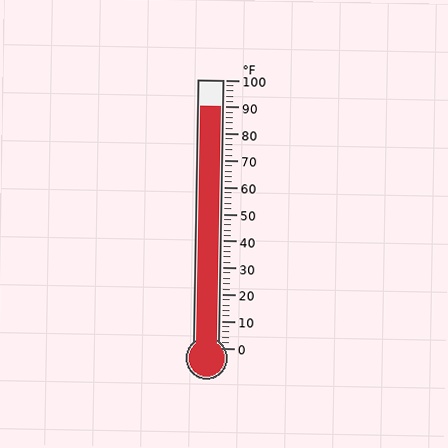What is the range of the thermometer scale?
The thermometer scale ranges from 0°F to 100°F.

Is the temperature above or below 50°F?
The temperature is above 50°F.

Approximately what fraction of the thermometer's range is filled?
The thermometer is filled to approximately 90% of its range.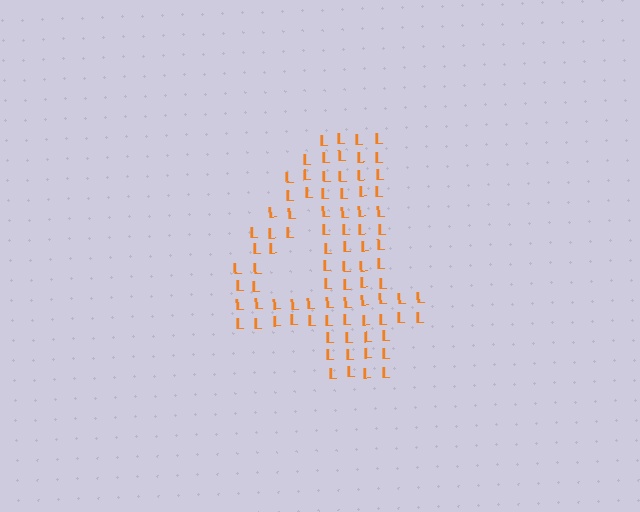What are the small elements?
The small elements are letter L's.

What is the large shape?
The large shape is the digit 4.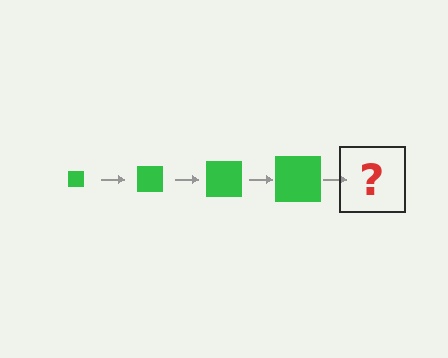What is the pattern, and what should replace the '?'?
The pattern is that the square gets progressively larger each step. The '?' should be a green square, larger than the previous one.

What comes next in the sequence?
The next element should be a green square, larger than the previous one.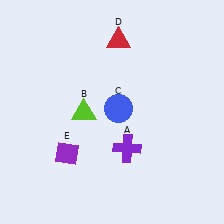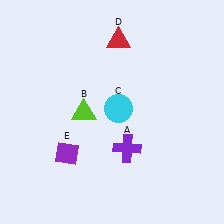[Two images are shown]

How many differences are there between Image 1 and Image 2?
There is 1 difference between the two images.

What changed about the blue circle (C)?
In Image 1, C is blue. In Image 2, it changed to cyan.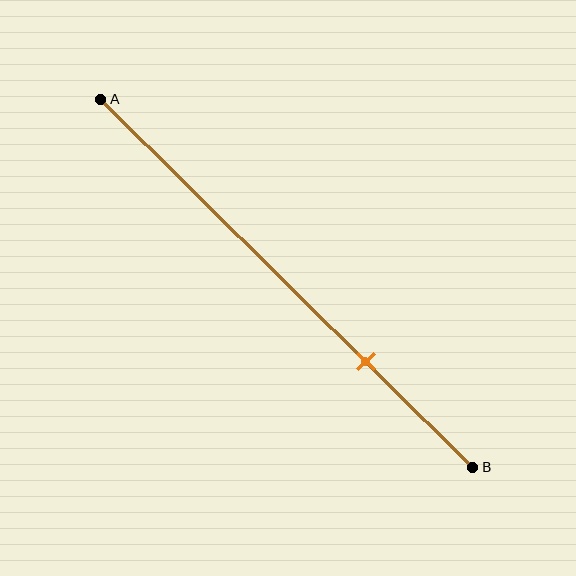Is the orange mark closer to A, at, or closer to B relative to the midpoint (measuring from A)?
The orange mark is closer to point B than the midpoint of segment AB.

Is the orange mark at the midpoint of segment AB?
No, the mark is at about 70% from A, not at the 50% midpoint.